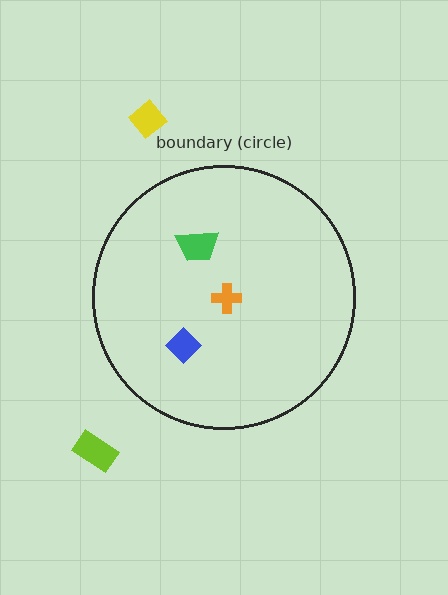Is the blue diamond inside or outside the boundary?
Inside.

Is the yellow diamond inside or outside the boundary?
Outside.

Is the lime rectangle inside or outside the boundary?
Outside.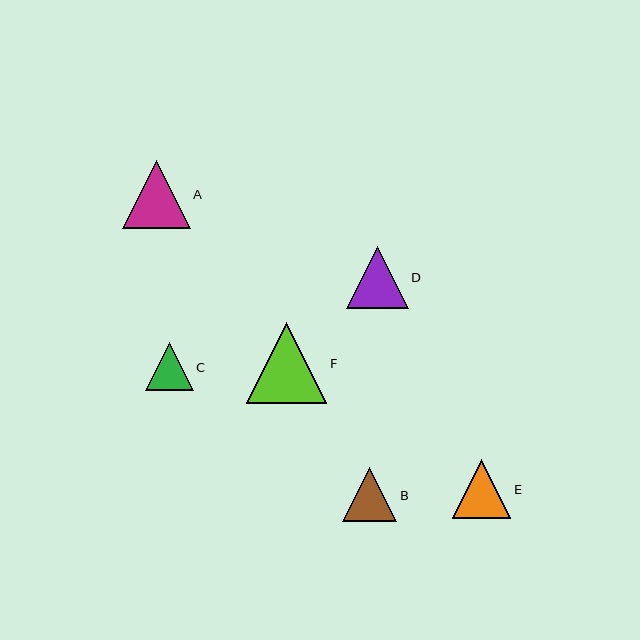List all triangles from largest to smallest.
From largest to smallest: F, A, D, E, B, C.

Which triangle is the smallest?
Triangle C is the smallest with a size of approximately 48 pixels.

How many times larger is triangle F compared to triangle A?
Triangle F is approximately 1.2 times the size of triangle A.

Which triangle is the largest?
Triangle F is the largest with a size of approximately 81 pixels.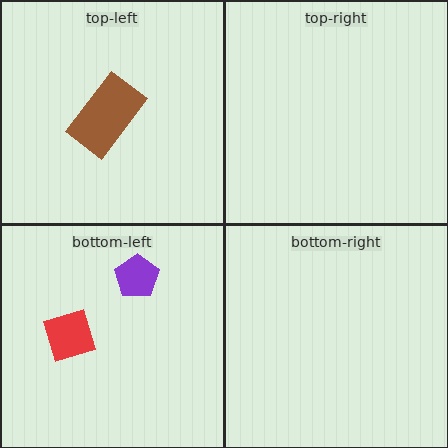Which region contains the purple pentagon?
The bottom-left region.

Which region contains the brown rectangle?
The top-left region.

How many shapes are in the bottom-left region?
2.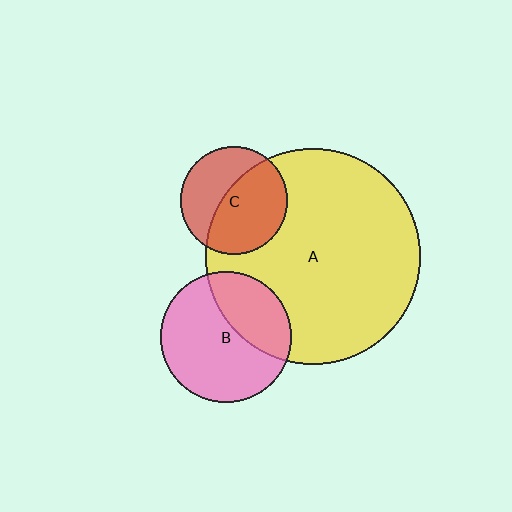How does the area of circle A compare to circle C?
Approximately 4.0 times.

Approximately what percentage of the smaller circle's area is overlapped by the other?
Approximately 60%.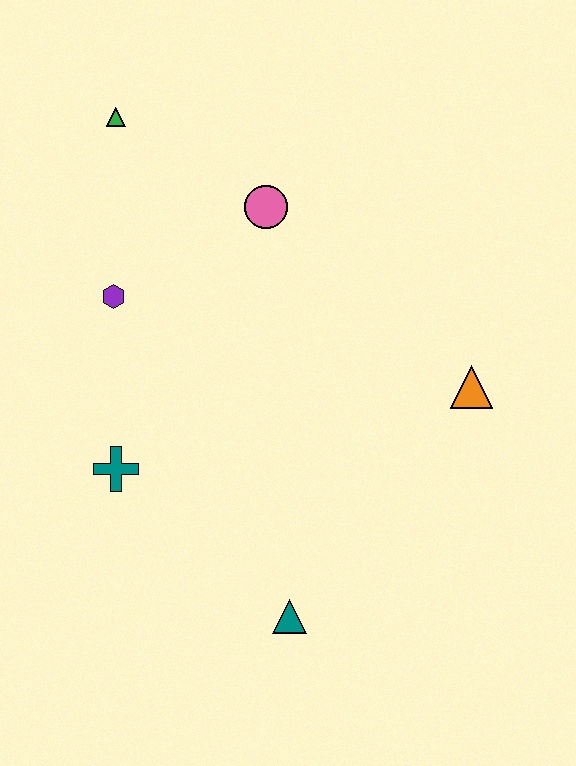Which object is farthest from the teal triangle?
The green triangle is farthest from the teal triangle.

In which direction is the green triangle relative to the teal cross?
The green triangle is above the teal cross.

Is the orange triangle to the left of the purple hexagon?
No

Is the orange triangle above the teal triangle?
Yes